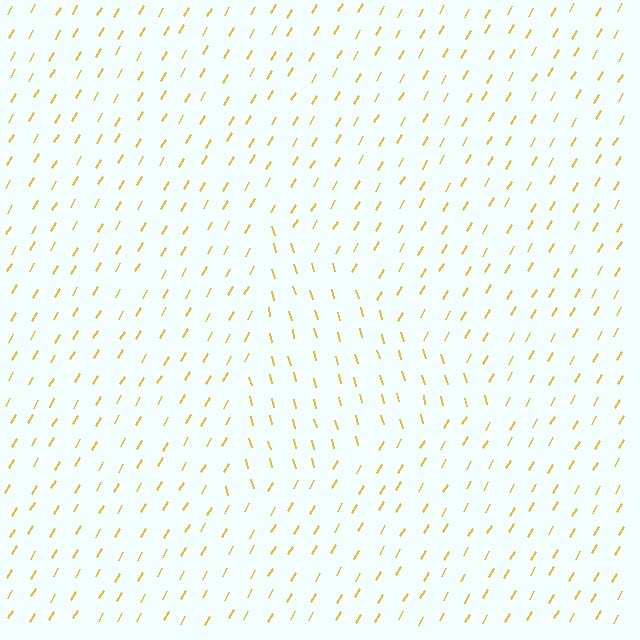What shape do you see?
I see a triangle.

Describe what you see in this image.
The image is filled with small yellow line segments. A triangle region in the image has lines oriented differently from the surrounding lines, creating a visible texture boundary.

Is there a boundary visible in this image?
Yes, there is a texture boundary formed by a change in line orientation.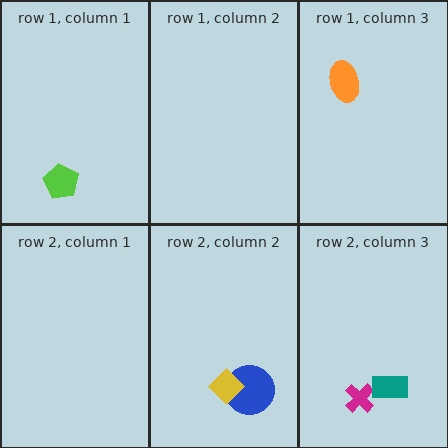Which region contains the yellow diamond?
The row 2, column 2 region.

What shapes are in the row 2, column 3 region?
The magenta cross, the teal rectangle.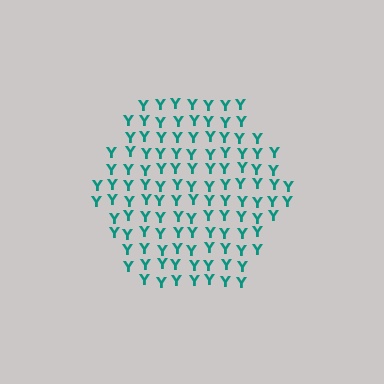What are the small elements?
The small elements are letter Y's.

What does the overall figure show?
The overall figure shows a hexagon.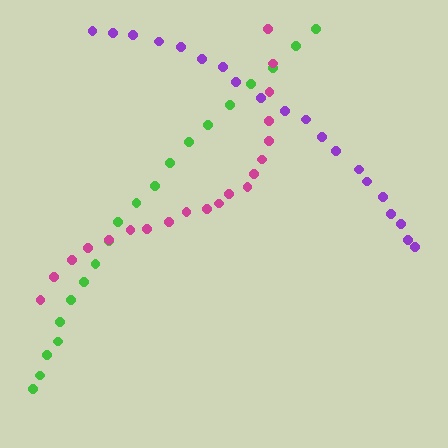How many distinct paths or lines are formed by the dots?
There are 3 distinct paths.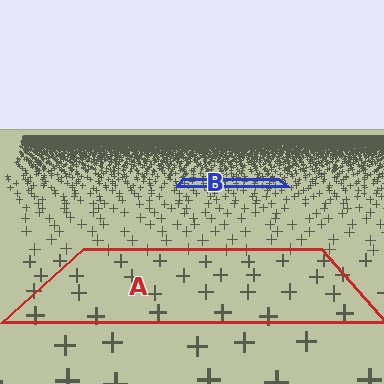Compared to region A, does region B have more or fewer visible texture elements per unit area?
Region B has more texture elements per unit area — they are packed more densely because it is farther away.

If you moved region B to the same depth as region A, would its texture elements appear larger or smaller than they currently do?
They would appear larger. At a closer depth, the same texture elements are projected at a bigger on-screen size.